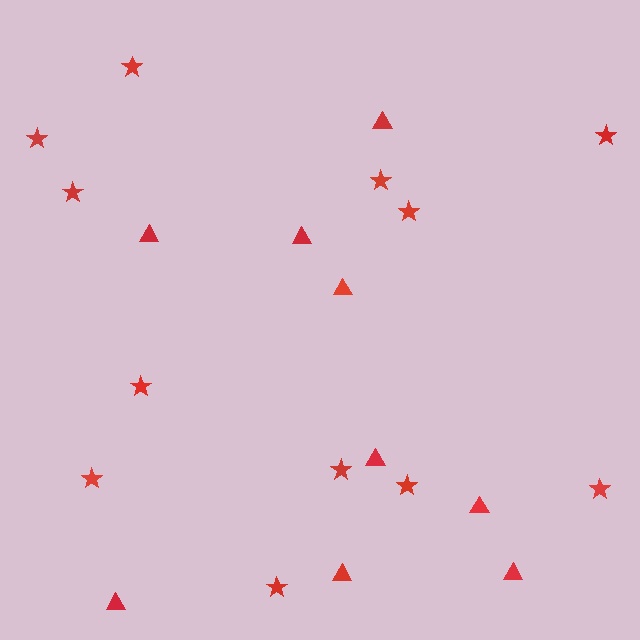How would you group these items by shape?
There are 2 groups: one group of triangles (9) and one group of stars (12).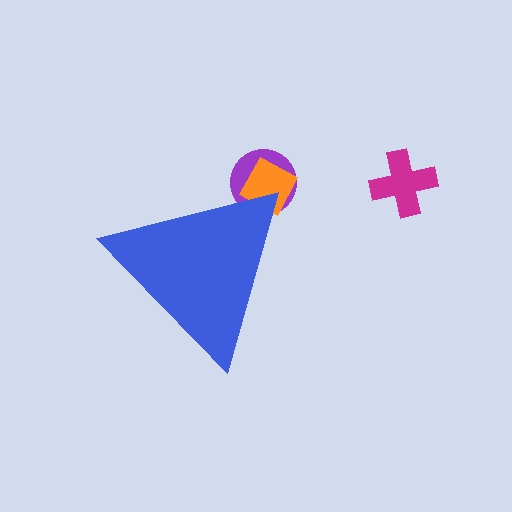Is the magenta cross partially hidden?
No, the magenta cross is fully visible.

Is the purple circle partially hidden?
Yes, the purple circle is partially hidden behind the blue triangle.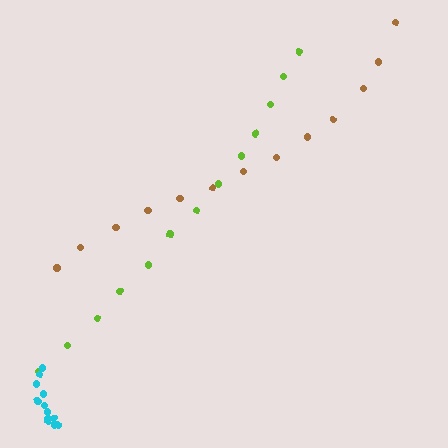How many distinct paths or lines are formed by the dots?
There are 3 distinct paths.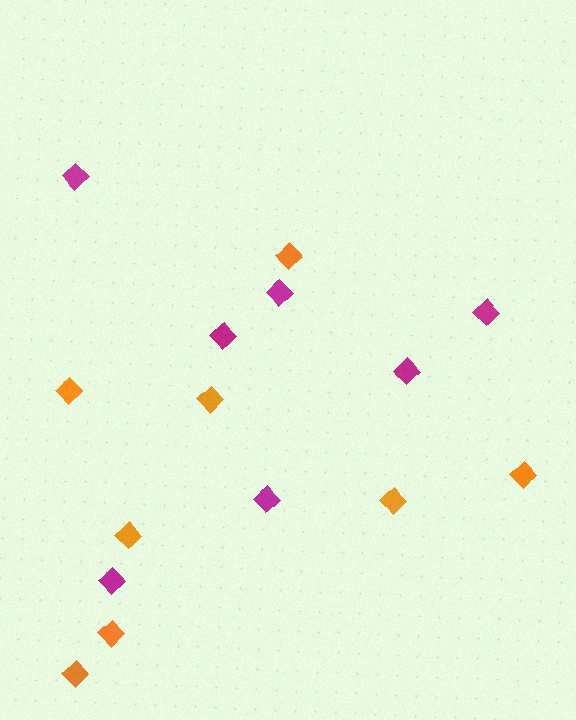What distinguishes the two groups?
There are 2 groups: one group of magenta diamonds (7) and one group of orange diamonds (8).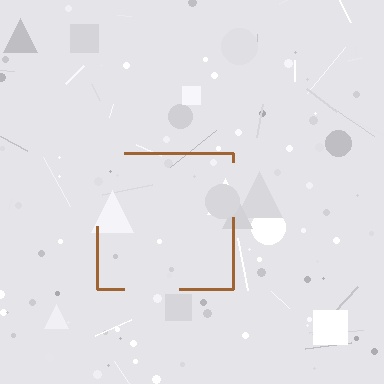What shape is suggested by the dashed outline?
The dashed outline suggests a square.